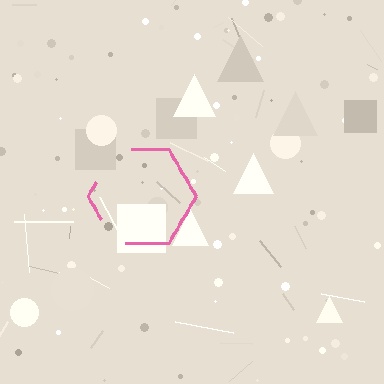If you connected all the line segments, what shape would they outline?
They would outline a hexagon.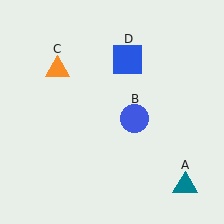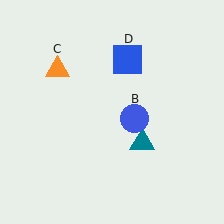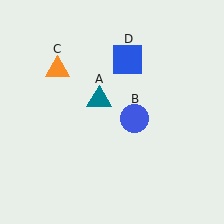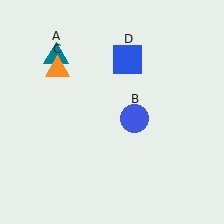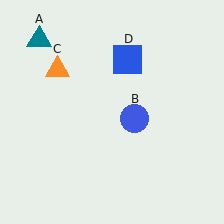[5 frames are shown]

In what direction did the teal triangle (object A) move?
The teal triangle (object A) moved up and to the left.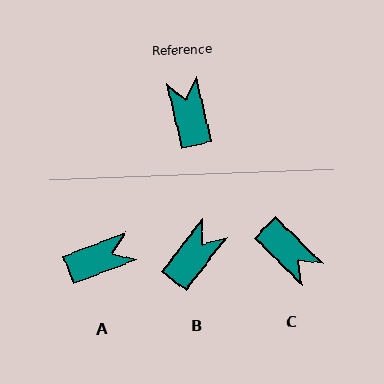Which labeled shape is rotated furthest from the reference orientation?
C, about 147 degrees away.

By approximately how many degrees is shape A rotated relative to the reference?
Approximately 82 degrees clockwise.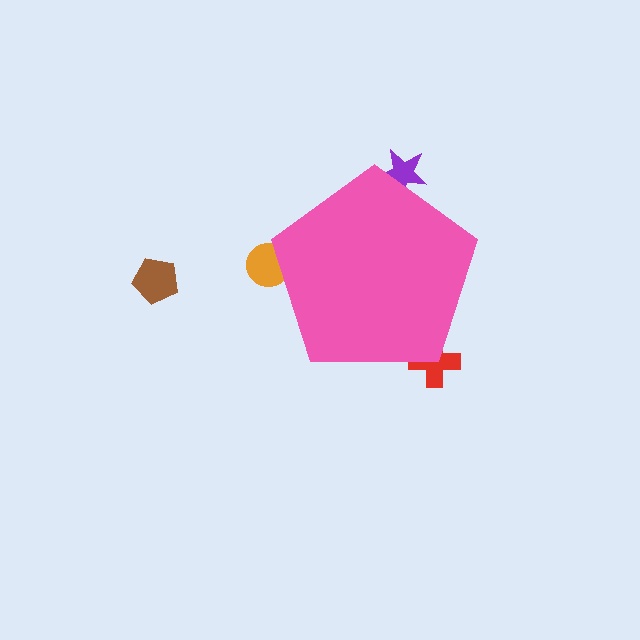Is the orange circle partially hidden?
Yes, the orange circle is partially hidden behind the pink pentagon.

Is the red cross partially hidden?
Yes, the red cross is partially hidden behind the pink pentagon.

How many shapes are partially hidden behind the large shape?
3 shapes are partially hidden.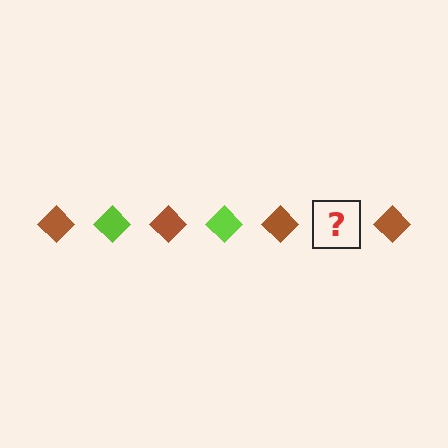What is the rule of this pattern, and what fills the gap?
The rule is that the pattern cycles through brown, lime diamonds. The gap should be filled with a lime diamond.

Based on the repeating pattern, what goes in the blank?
The blank should be a lime diamond.